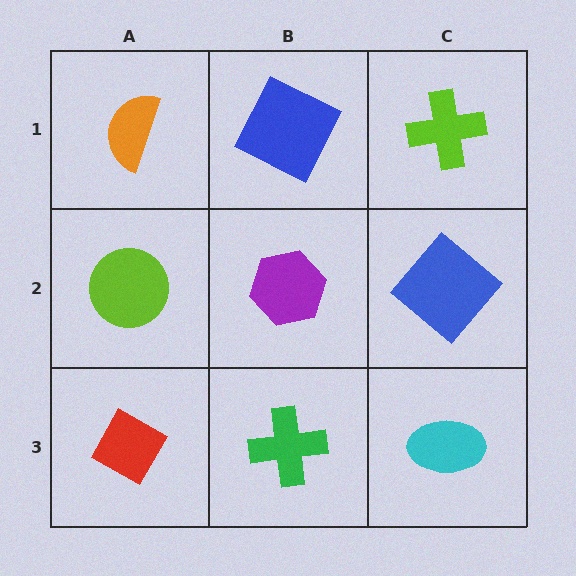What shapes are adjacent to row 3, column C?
A blue diamond (row 2, column C), a green cross (row 3, column B).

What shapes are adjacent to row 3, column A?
A lime circle (row 2, column A), a green cross (row 3, column B).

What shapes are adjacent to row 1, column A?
A lime circle (row 2, column A), a blue square (row 1, column B).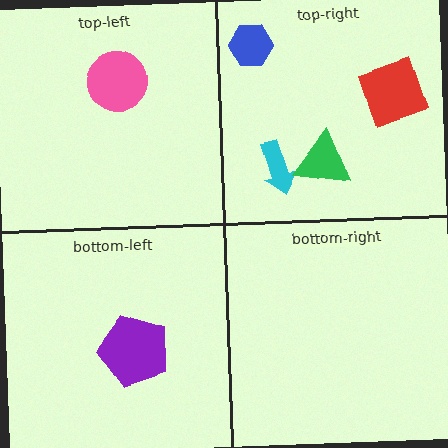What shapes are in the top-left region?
The pink circle.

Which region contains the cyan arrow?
The top-right region.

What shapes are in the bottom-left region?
The purple pentagon.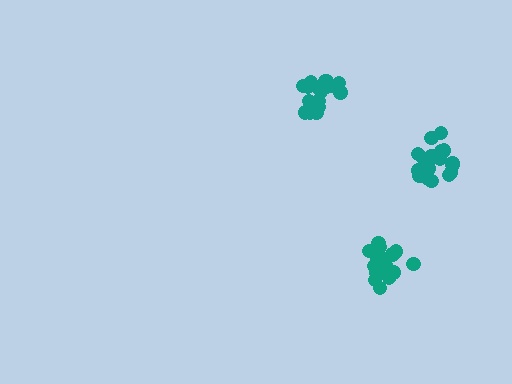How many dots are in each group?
Group 1: 21 dots, Group 2: 21 dots, Group 3: 17 dots (59 total).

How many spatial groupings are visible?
There are 3 spatial groupings.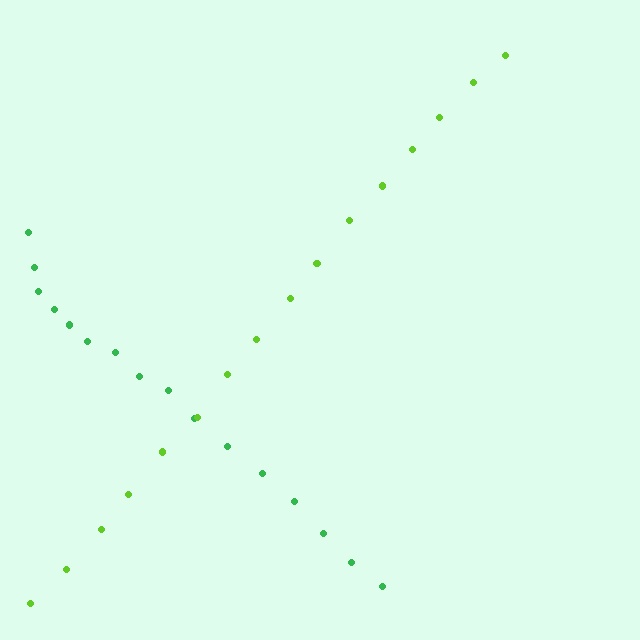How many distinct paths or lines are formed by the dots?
There are 2 distinct paths.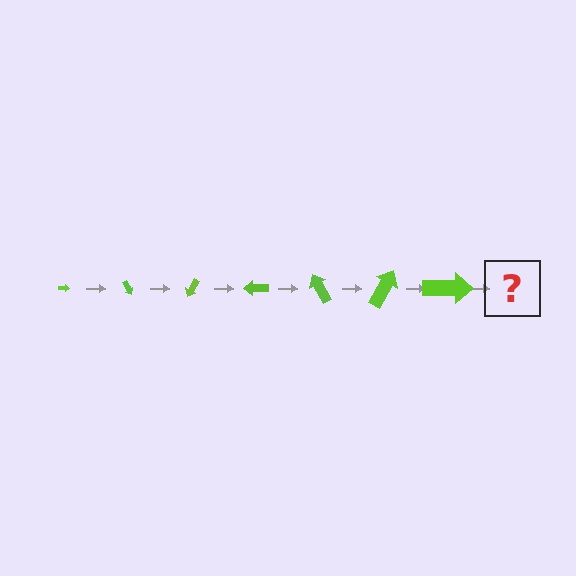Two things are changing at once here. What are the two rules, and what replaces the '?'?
The two rules are that the arrow grows larger each step and it rotates 60 degrees each step. The '?' should be an arrow, larger than the previous one and rotated 420 degrees from the start.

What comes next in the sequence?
The next element should be an arrow, larger than the previous one and rotated 420 degrees from the start.